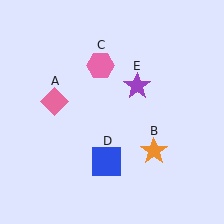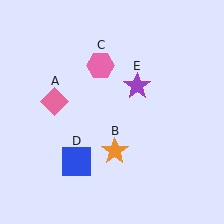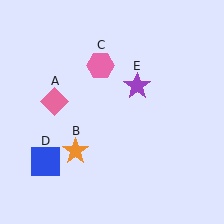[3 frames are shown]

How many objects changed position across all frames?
2 objects changed position: orange star (object B), blue square (object D).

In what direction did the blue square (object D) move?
The blue square (object D) moved left.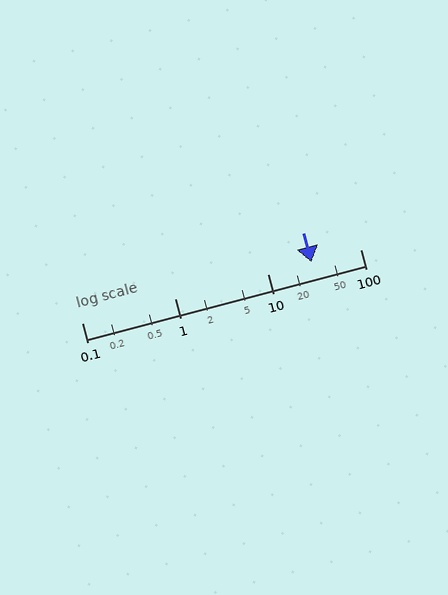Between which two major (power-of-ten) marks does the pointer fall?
The pointer is between 10 and 100.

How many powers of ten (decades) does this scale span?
The scale spans 3 decades, from 0.1 to 100.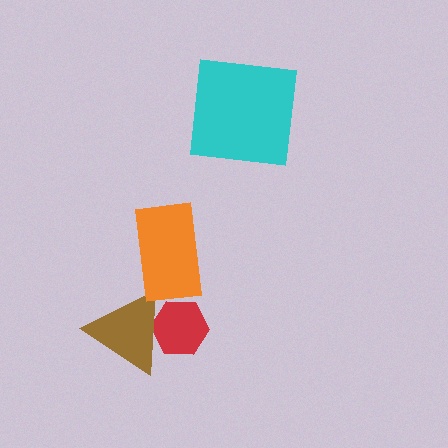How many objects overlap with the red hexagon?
1 object overlaps with the red hexagon.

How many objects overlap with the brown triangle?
1 object overlaps with the brown triangle.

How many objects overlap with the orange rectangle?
0 objects overlap with the orange rectangle.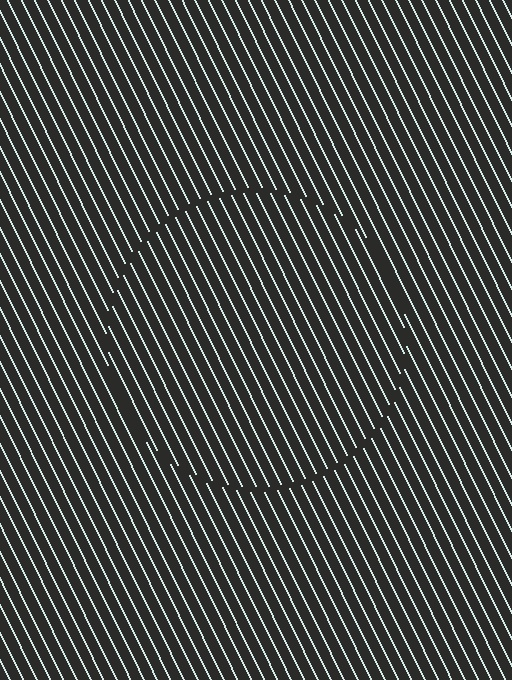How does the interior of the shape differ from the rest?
The interior of the shape contains the same grating, shifted by half a period — the contour is defined by the phase discontinuity where line-ends from the inner and outer gratings abut.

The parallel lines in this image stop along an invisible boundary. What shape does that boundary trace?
An illusory circle. The interior of the shape contains the same grating, shifted by half a period — the contour is defined by the phase discontinuity where line-ends from the inner and outer gratings abut.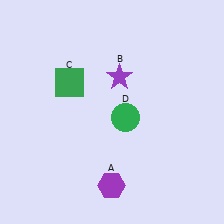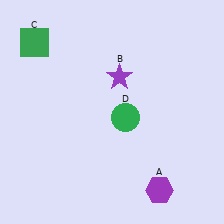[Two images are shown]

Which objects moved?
The objects that moved are: the purple hexagon (A), the green square (C).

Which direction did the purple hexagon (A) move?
The purple hexagon (A) moved right.